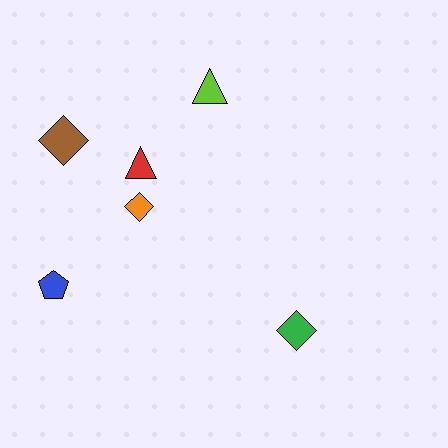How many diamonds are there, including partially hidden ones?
There are 3 diamonds.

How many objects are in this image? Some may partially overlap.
There are 6 objects.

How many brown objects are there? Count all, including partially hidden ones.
There is 1 brown object.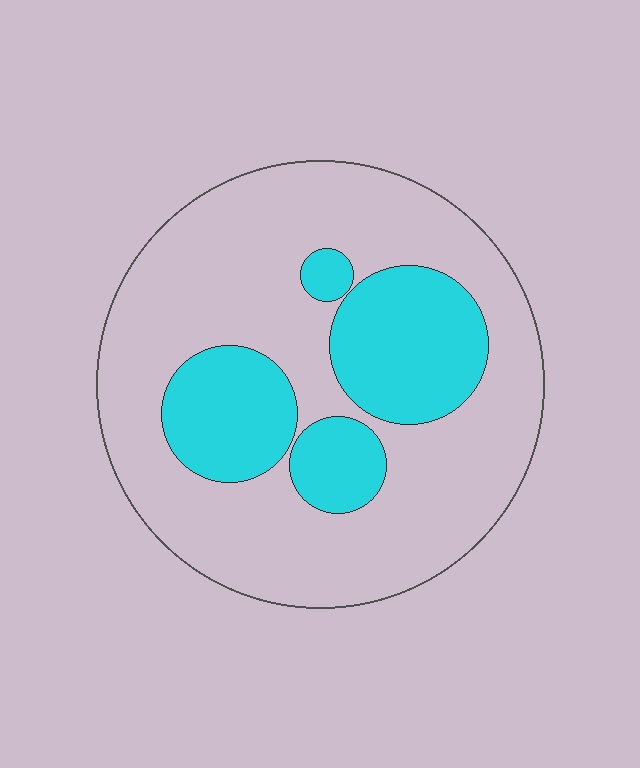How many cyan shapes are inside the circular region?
4.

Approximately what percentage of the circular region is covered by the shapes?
Approximately 30%.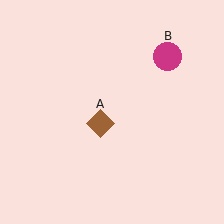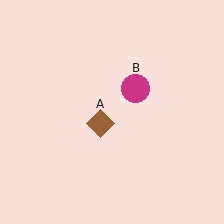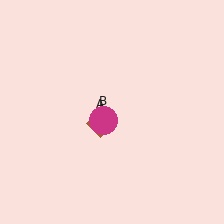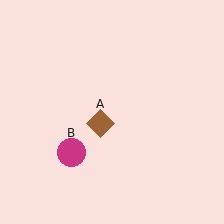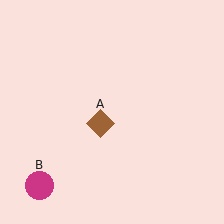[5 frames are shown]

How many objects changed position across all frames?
1 object changed position: magenta circle (object B).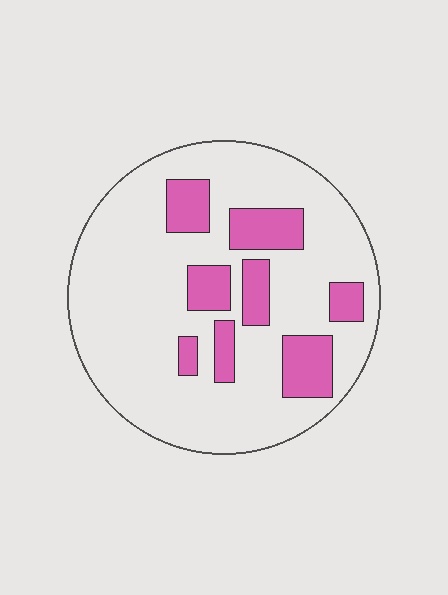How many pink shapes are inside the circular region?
8.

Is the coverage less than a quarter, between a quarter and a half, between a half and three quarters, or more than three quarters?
Less than a quarter.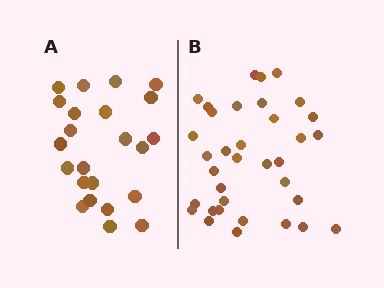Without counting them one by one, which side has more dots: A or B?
Region B (the right region) has more dots.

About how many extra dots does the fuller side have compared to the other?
Region B has roughly 12 or so more dots than region A.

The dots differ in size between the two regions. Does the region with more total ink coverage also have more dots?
No. Region A has more total ink coverage because its dots are larger, but region B actually contains more individual dots. Total area can be misleading — the number of items is what matters here.